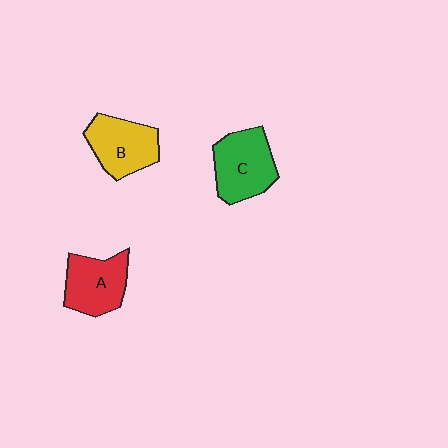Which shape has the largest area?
Shape C (green).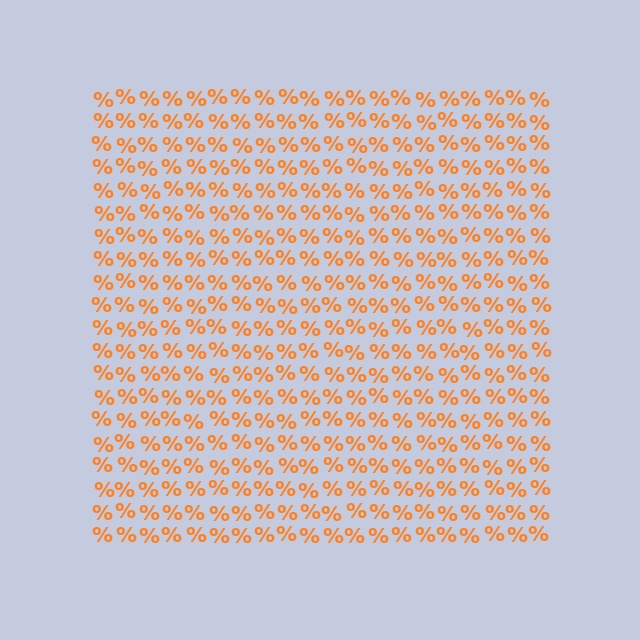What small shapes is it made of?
It is made of small percent signs.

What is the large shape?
The large shape is a square.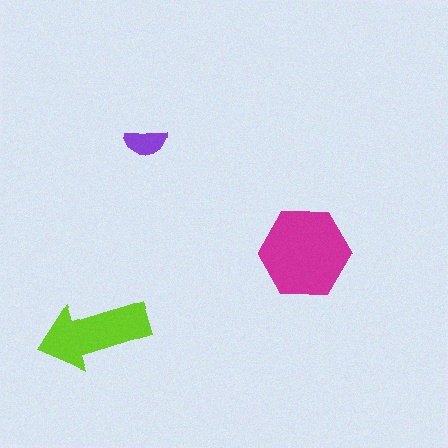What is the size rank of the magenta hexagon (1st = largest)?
1st.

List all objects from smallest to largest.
The purple semicircle, the lime arrow, the magenta hexagon.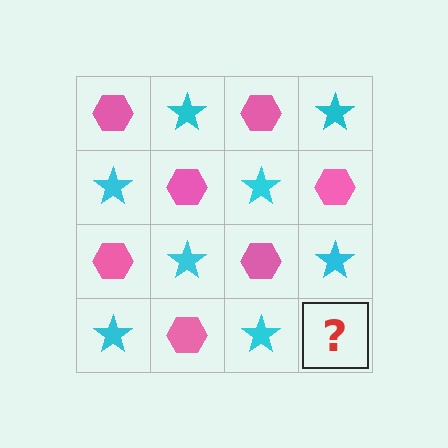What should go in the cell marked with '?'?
The missing cell should contain a pink hexagon.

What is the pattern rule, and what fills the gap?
The rule is that it alternates pink hexagon and cyan star in a checkerboard pattern. The gap should be filled with a pink hexagon.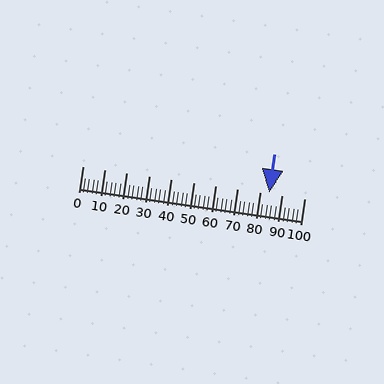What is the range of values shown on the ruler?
The ruler shows values from 0 to 100.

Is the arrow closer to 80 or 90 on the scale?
The arrow is closer to 80.